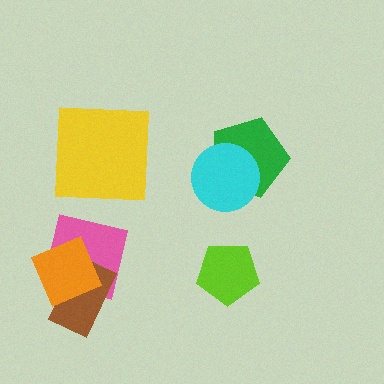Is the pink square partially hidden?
Yes, it is partially covered by another shape.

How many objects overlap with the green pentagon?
1 object overlaps with the green pentagon.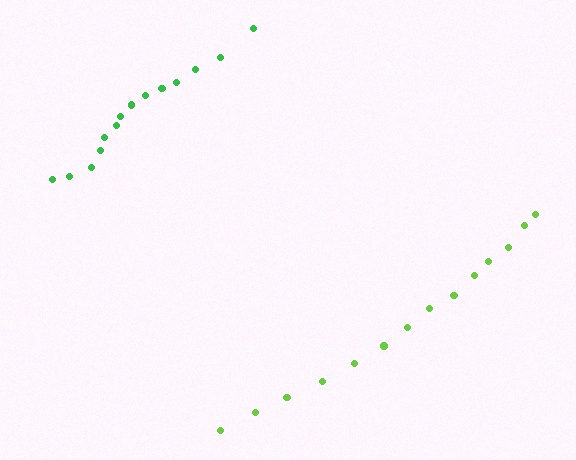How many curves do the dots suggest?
There are 2 distinct paths.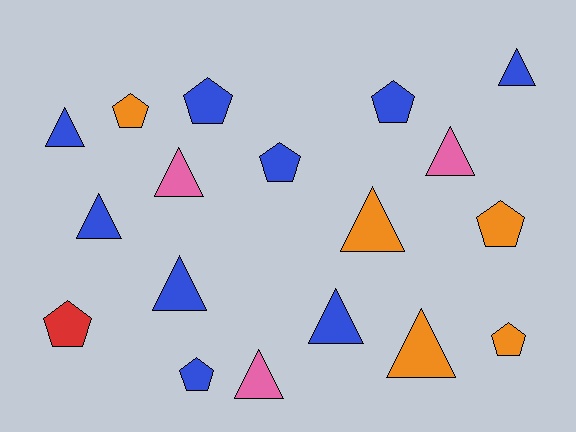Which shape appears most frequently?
Triangle, with 10 objects.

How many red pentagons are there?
There is 1 red pentagon.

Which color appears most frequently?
Blue, with 9 objects.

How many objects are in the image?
There are 18 objects.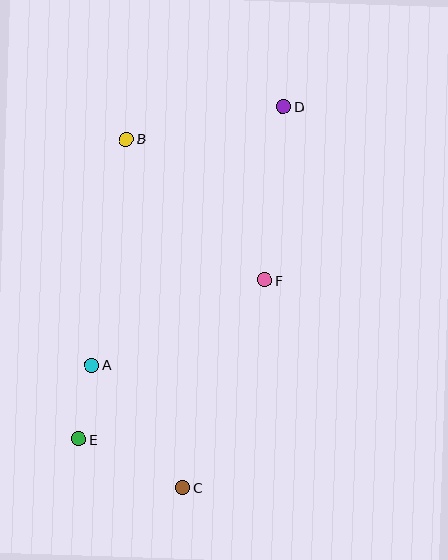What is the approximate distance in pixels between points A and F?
The distance between A and F is approximately 193 pixels.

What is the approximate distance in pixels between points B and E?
The distance between B and E is approximately 304 pixels.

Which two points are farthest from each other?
Points C and D are farthest from each other.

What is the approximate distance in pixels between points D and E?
The distance between D and E is approximately 391 pixels.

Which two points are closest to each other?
Points A and E are closest to each other.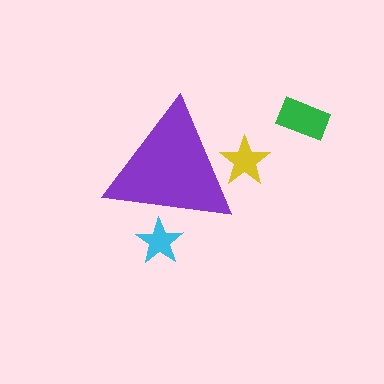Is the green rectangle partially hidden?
No, the green rectangle is fully visible.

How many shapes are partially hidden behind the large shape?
2 shapes are partially hidden.